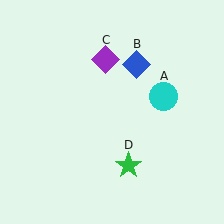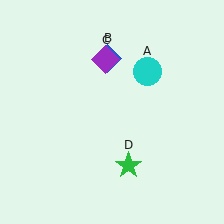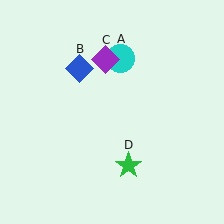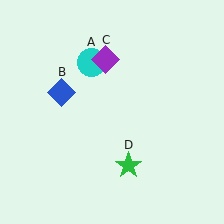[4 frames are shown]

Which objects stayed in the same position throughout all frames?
Purple diamond (object C) and green star (object D) remained stationary.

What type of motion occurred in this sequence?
The cyan circle (object A), blue diamond (object B) rotated counterclockwise around the center of the scene.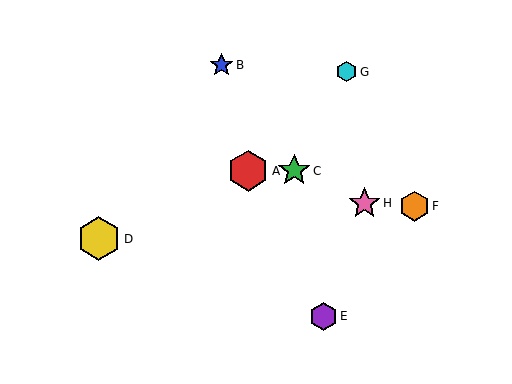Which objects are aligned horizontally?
Objects A, C are aligned horizontally.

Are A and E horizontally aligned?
No, A is at y≈171 and E is at y≈316.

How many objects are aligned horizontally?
2 objects (A, C) are aligned horizontally.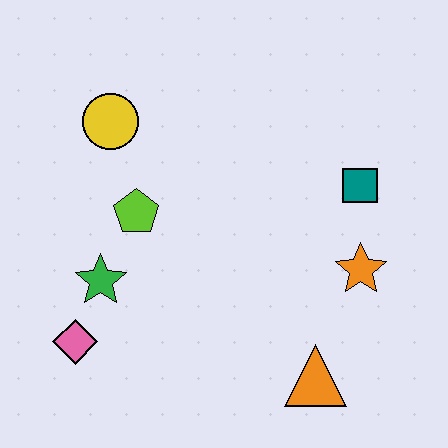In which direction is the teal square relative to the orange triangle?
The teal square is above the orange triangle.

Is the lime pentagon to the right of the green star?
Yes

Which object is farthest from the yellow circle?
The orange triangle is farthest from the yellow circle.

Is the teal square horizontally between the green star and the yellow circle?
No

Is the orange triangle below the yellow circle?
Yes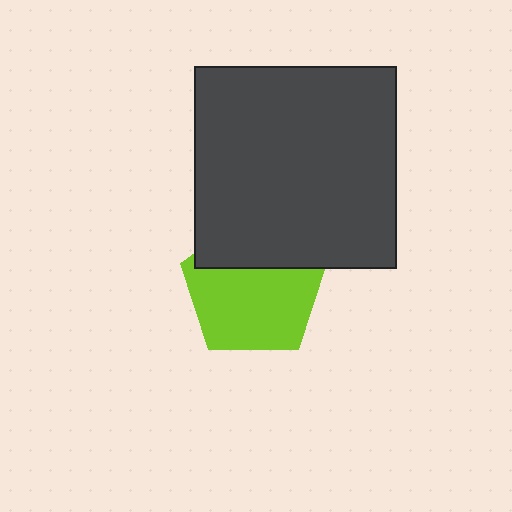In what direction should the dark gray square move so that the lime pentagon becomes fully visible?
The dark gray square should move up. That is the shortest direction to clear the overlap and leave the lime pentagon fully visible.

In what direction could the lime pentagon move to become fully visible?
The lime pentagon could move down. That would shift it out from behind the dark gray square entirely.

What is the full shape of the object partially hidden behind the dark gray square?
The partially hidden object is a lime pentagon.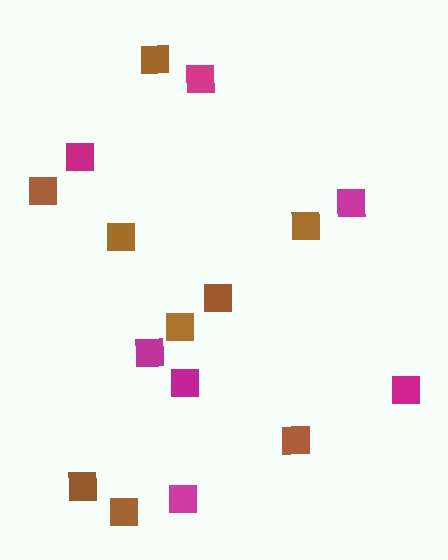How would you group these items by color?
There are 2 groups: one group of magenta squares (7) and one group of brown squares (9).